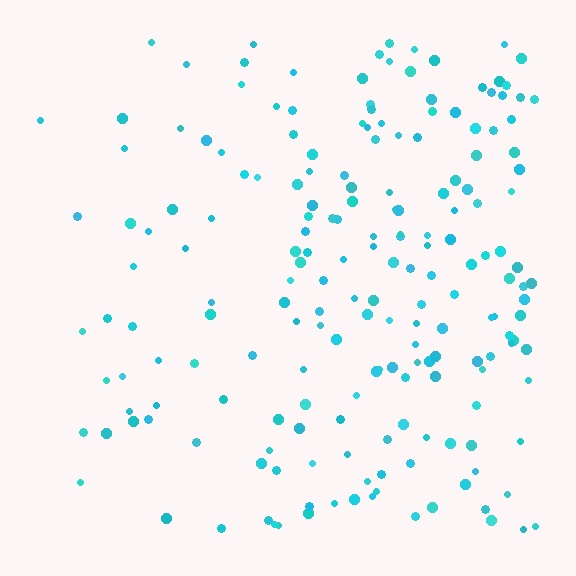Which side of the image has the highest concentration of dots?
The right.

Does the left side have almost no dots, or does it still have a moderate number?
Still a moderate number, just noticeably fewer than the right.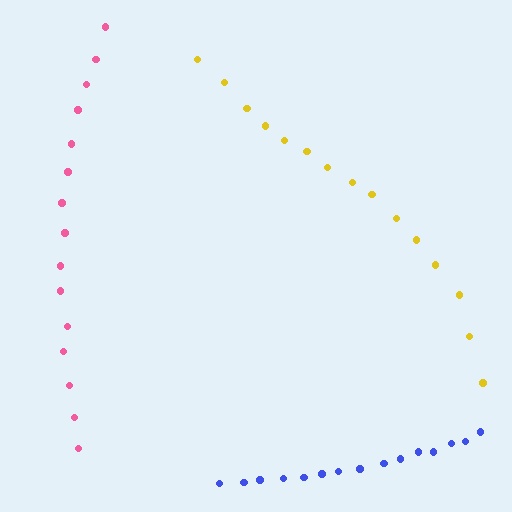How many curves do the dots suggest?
There are 3 distinct paths.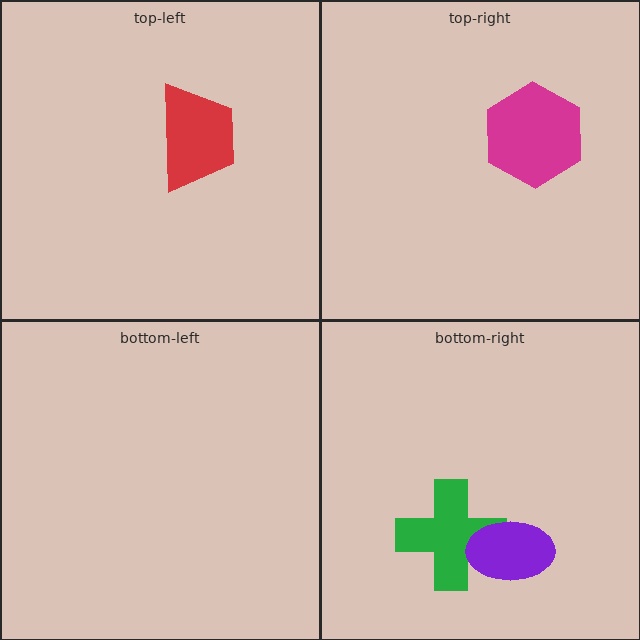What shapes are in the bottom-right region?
The green cross, the purple ellipse.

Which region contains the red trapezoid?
The top-left region.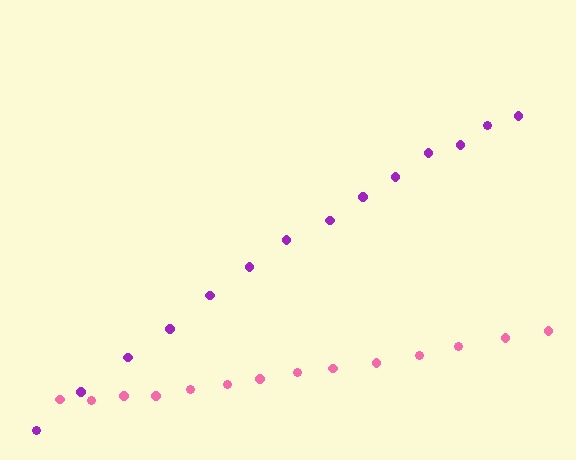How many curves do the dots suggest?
There are 2 distinct paths.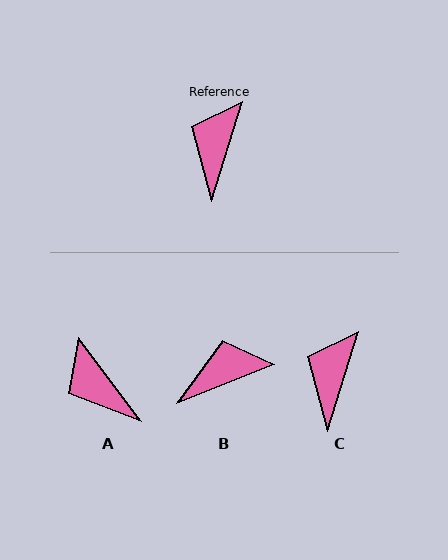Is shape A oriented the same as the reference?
No, it is off by about 54 degrees.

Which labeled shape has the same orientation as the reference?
C.